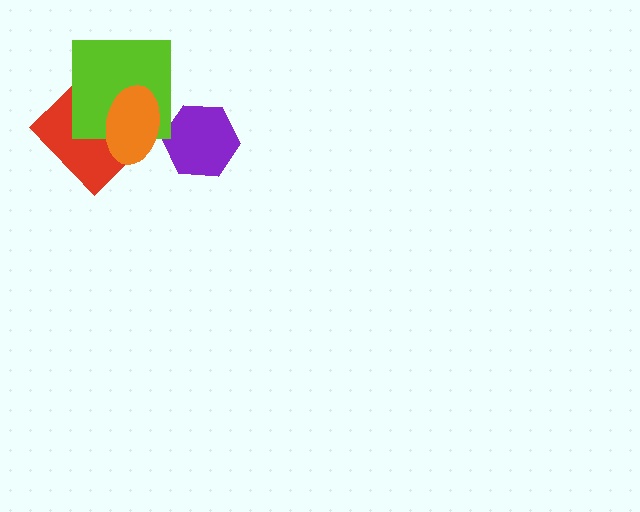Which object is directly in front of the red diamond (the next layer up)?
The lime square is directly in front of the red diamond.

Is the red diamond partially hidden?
Yes, it is partially covered by another shape.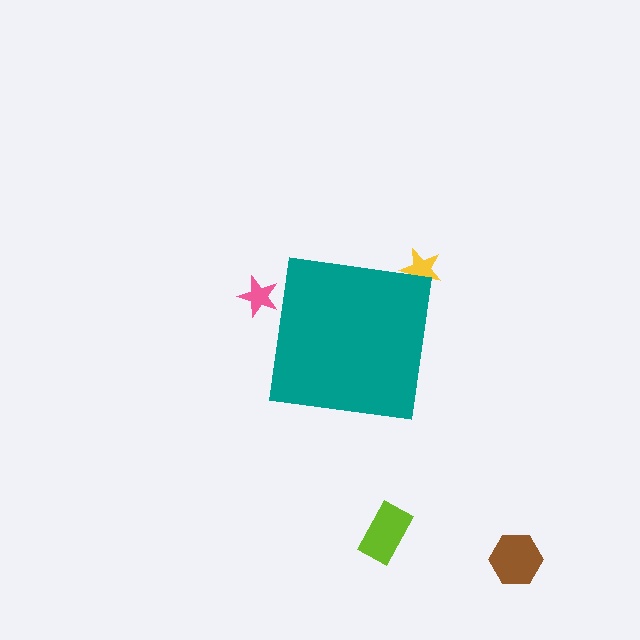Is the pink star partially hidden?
Yes, the pink star is partially hidden behind the teal square.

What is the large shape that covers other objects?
A teal square.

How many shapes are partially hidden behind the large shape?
2 shapes are partially hidden.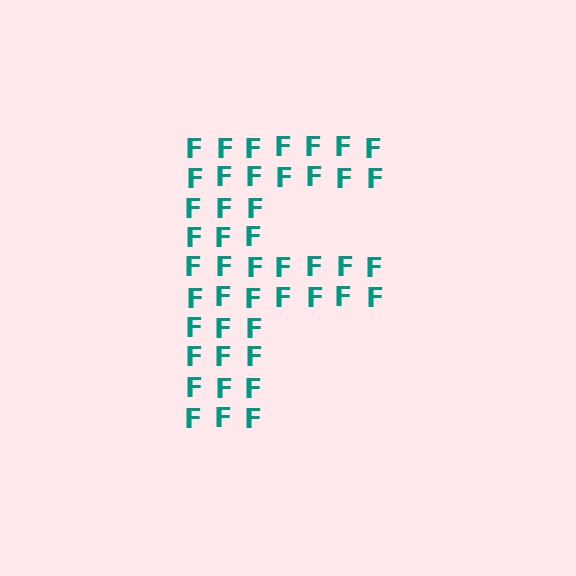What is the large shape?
The large shape is the letter F.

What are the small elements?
The small elements are letter F's.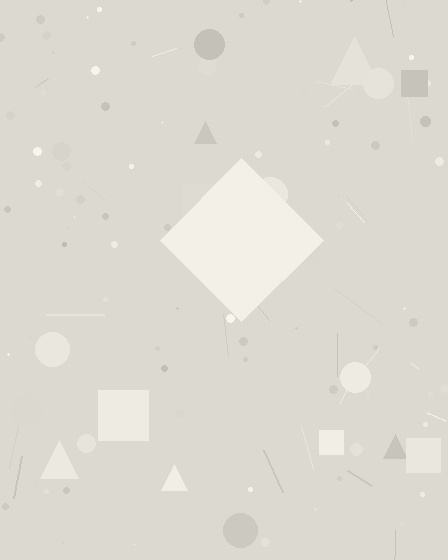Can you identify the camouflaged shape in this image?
The camouflaged shape is a diamond.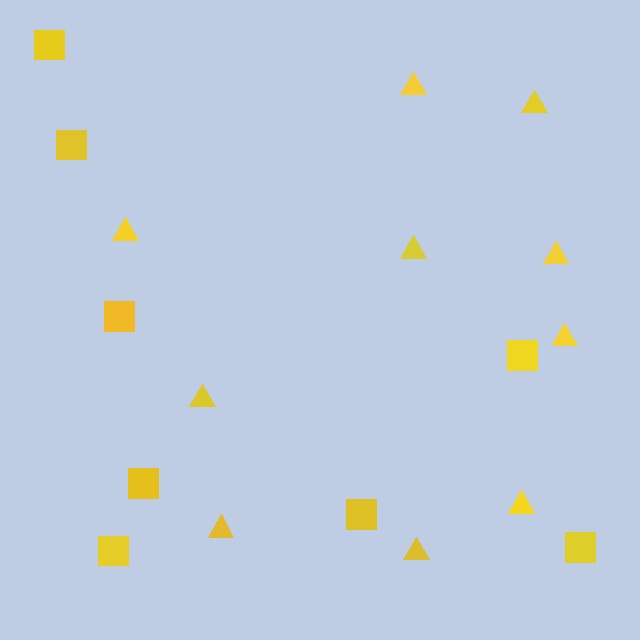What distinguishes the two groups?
There are 2 groups: one group of squares (8) and one group of triangles (10).